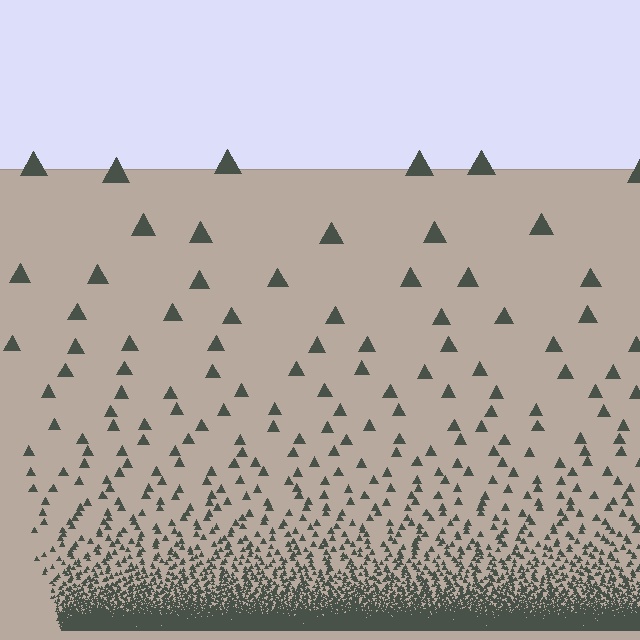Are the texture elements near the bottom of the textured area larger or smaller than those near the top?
Smaller. The gradient is inverted — elements near the bottom are smaller and denser.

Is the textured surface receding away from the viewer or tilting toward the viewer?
The surface appears to tilt toward the viewer. Texture elements get larger and sparser toward the top.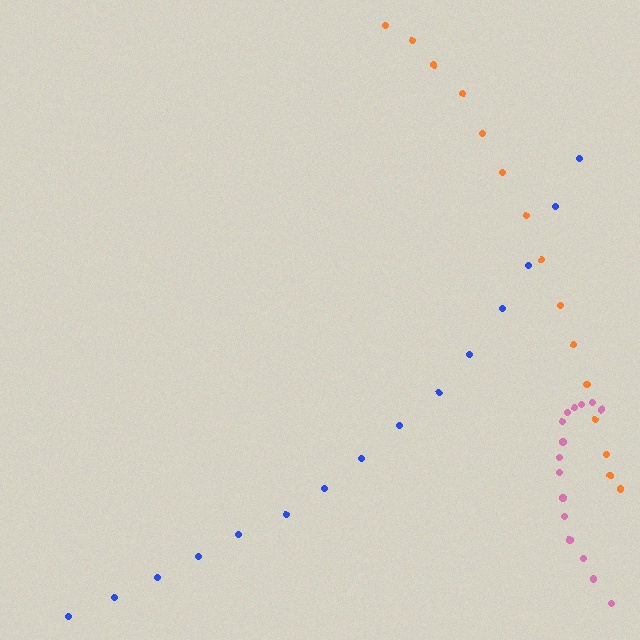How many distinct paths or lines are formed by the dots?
There are 3 distinct paths.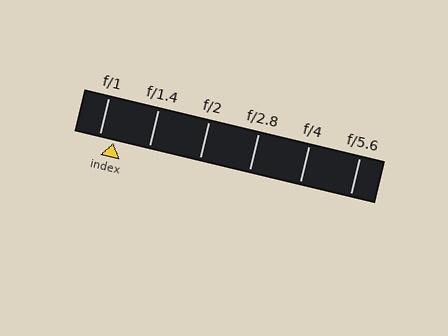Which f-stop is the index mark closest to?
The index mark is closest to f/1.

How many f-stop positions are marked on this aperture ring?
There are 6 f-stop positions marked.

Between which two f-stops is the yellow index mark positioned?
The index mark is between f/1 and f/1.4.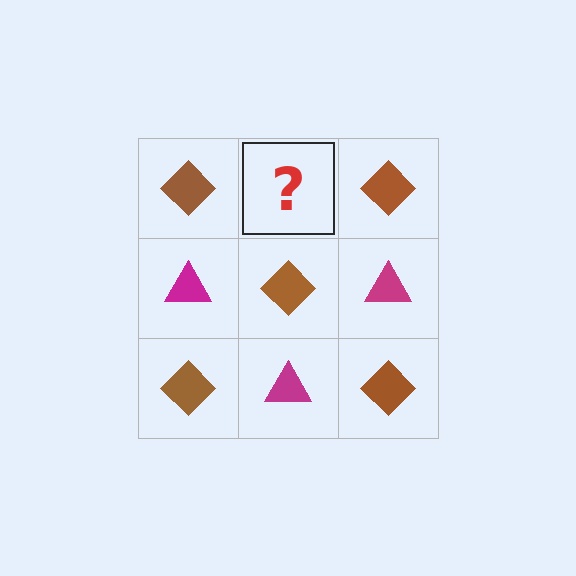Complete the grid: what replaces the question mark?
The question mark should be replaced with a magenta triangle.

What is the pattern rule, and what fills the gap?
The rule is that it alternates brown diamond and magenta triangle in a checkerboard pattern. The gap should be filled with a magenta triangle.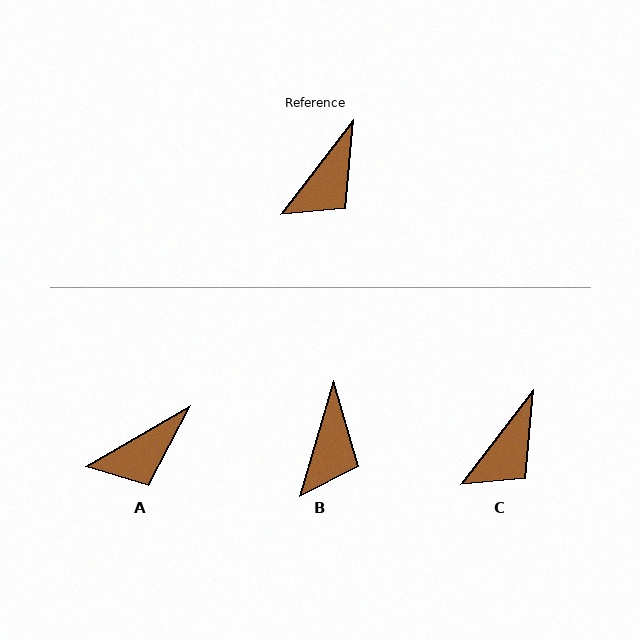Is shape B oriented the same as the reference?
No, it is off by about 21 degrees.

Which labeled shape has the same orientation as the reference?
C.